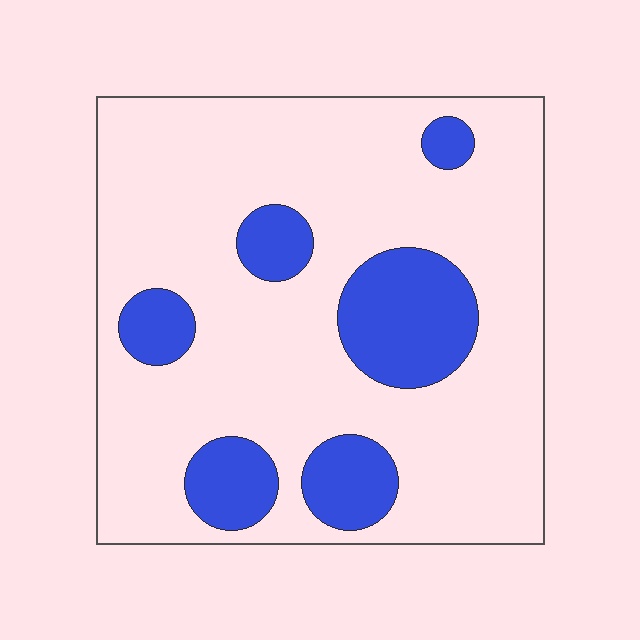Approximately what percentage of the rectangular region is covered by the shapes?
Approximately 20%.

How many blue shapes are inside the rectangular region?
6.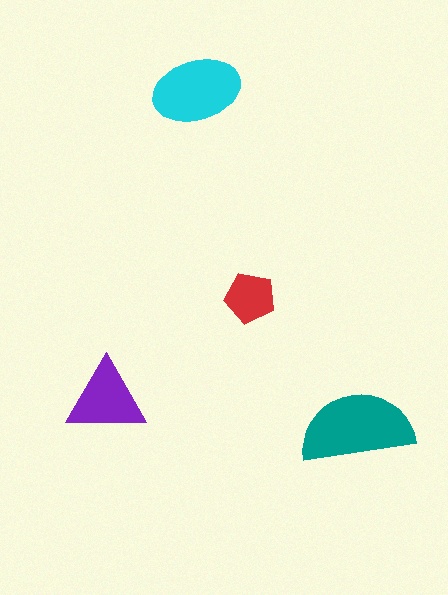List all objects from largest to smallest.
The teal semicircle, the cyan ellipse, the purple triangle, the red pentagon.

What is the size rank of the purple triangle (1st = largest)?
3rd.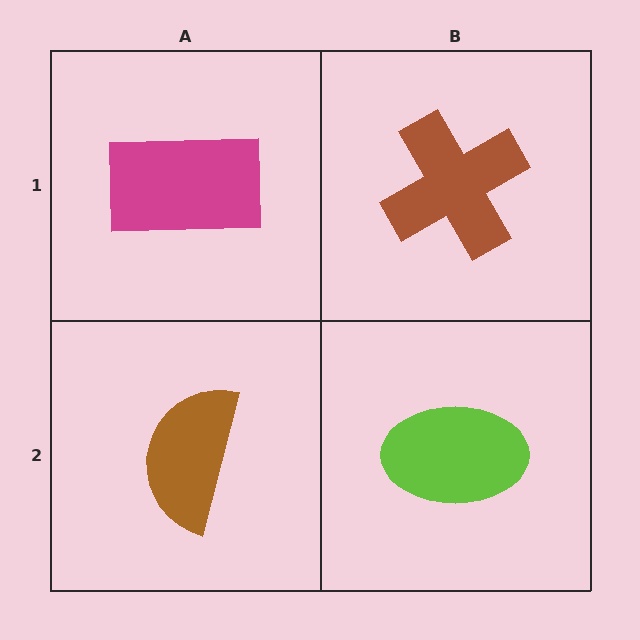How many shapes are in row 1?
2 shapes.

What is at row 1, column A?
A magenta rectangle.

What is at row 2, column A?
A brown semicircle.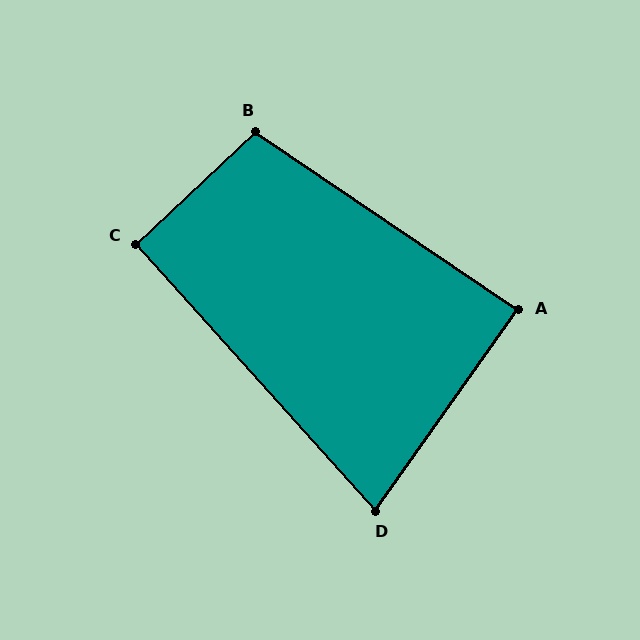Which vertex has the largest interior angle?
B, at approximately 103 degrees.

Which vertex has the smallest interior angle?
D, at approximately 77 degrees.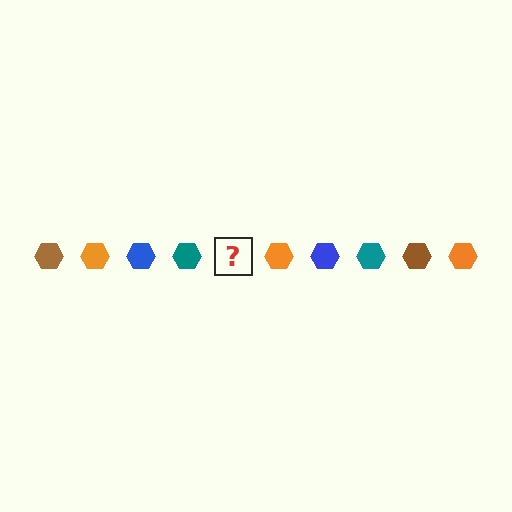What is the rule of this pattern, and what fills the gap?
The rule is that the pattern cycles through brown, orange, blue, teal hexagons. The gap should be filled with a brown hexagon.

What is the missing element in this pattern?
The missing element is a brown hexagon.